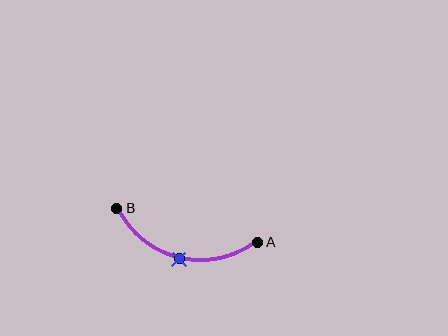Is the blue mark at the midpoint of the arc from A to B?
Yes. The blue mark lies on the arc at equal arc-length from both A and B — it is the arc midpoint.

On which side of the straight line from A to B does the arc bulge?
The arc bulges below the straight line connecting A and B.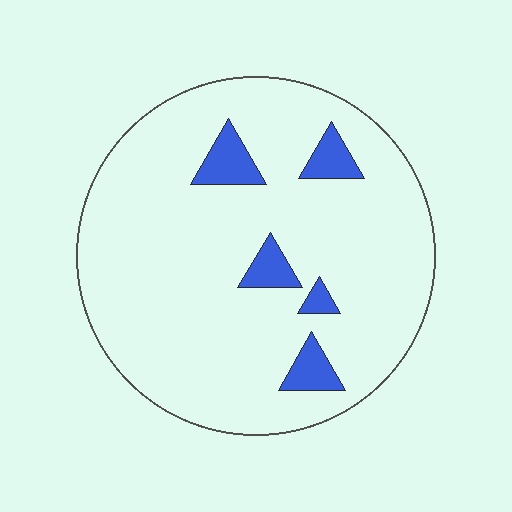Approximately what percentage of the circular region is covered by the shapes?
Approximately 10%.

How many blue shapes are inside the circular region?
5.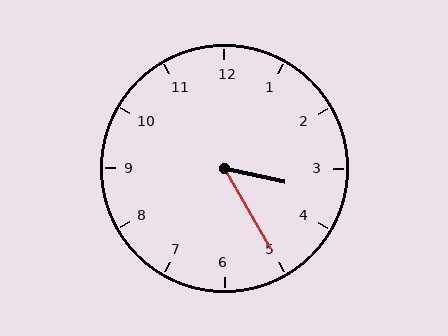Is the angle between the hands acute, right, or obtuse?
It is acute.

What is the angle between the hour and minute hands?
Approximately 48 degrees.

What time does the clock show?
3:25.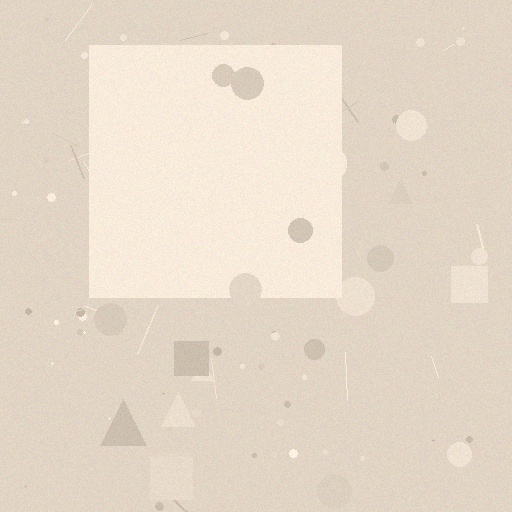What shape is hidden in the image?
A square is hidden in the image.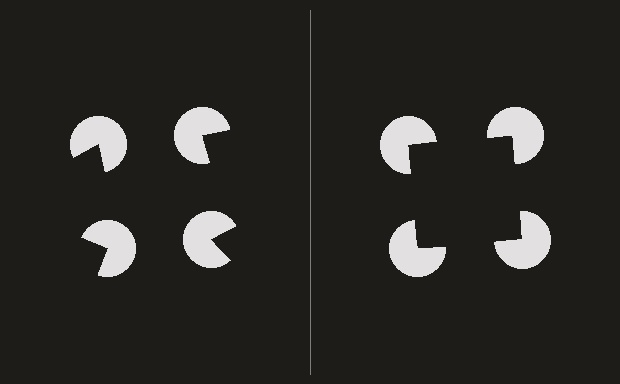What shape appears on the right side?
An illusory square.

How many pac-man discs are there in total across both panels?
8 — 4 on each side.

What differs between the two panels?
The pac-man discs are positioned identically on both sides; only the wedge orientations differ. On the right they align to a square; on the left they are misaligned.